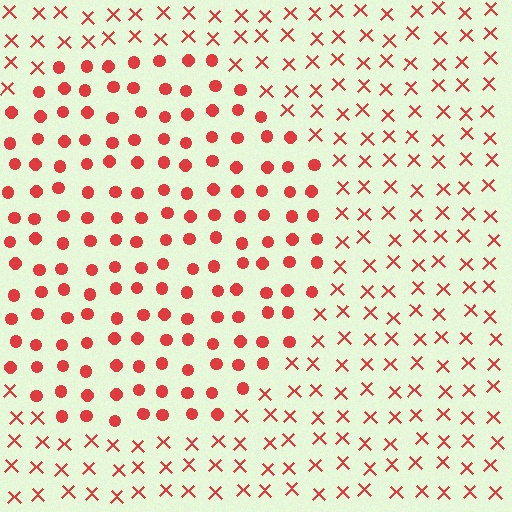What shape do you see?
I see a circle.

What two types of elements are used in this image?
The image uses circles inside the circle region and X marks outside it.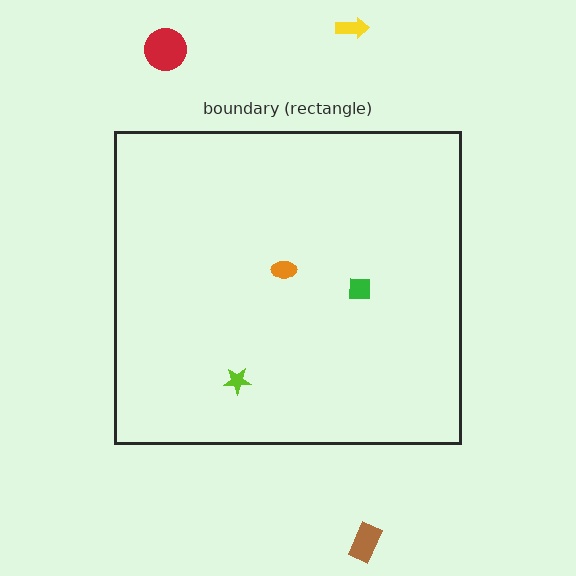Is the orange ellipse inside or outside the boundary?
Inside.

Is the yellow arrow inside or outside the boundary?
Outside.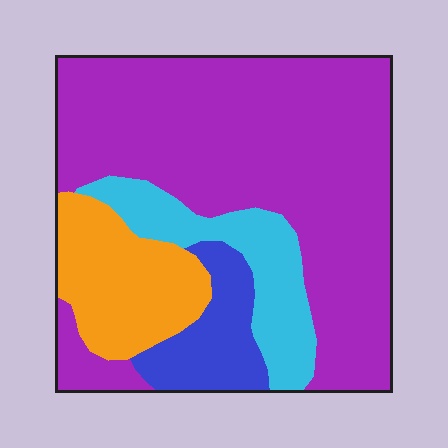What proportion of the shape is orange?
Orange covers roughly 15% of the shape.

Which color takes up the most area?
Purple, at roughly 60%.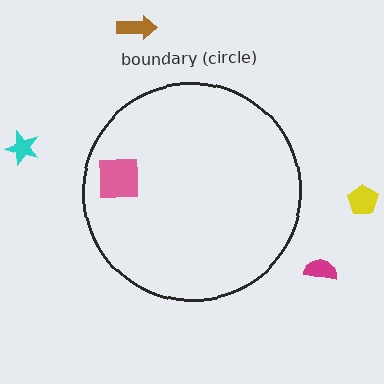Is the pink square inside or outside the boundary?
Inside.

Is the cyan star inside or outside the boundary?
Outside.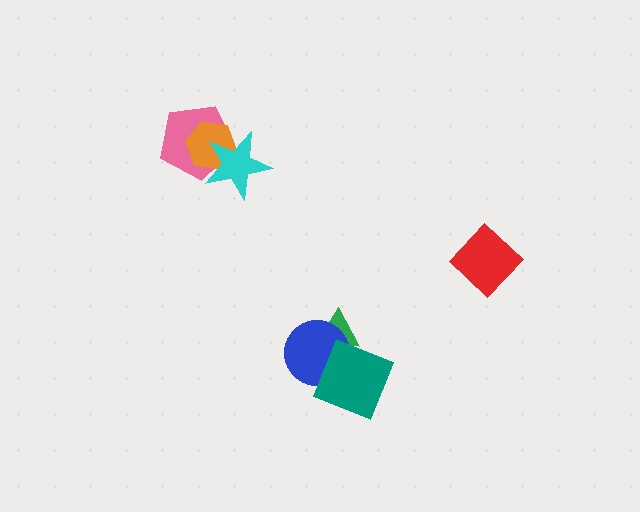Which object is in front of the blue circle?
The teal diamond is in front of the blue circle.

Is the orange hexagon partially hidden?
Yes, it is partially covered by another shape.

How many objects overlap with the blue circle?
2 objects overlap with the blue circle.